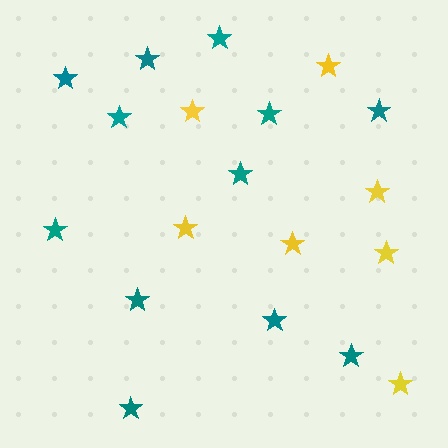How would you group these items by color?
There are 2 groups: one group of teal stars (12) and one group of yellow stars (7).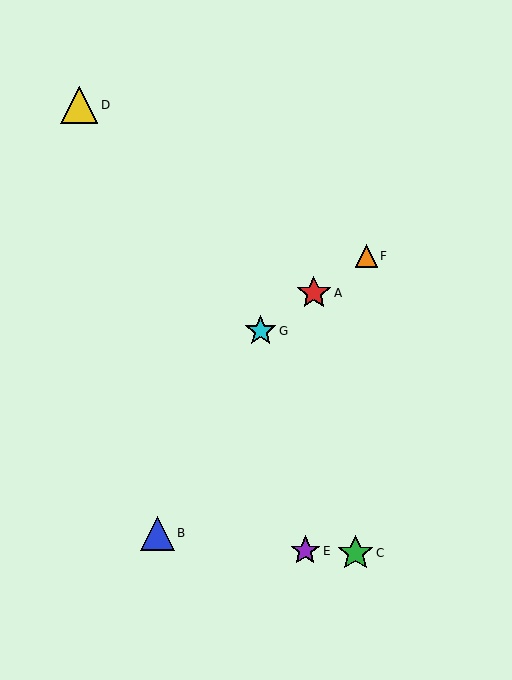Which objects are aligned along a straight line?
Objects A, F, G are aligned along a straight line.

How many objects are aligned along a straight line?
3 objects (A, F, G) are aligned along a straight line.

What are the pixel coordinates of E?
Object E is at (305, 551).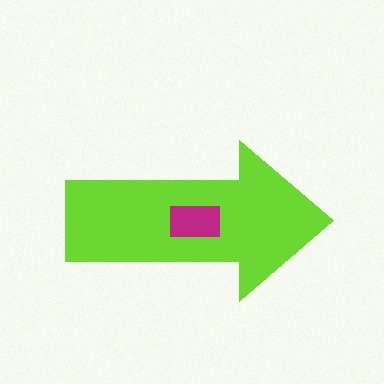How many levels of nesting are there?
2.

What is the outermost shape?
The lime arrow.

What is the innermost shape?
The magenta rectangle.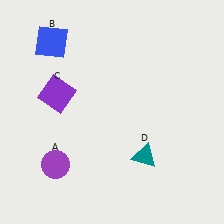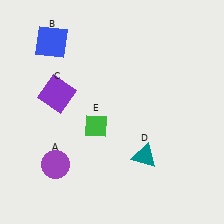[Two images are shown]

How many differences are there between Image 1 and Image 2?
There is 1 difference between the two images.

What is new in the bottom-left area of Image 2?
A green diamond (E) was added in the bottom-left area of Image 2.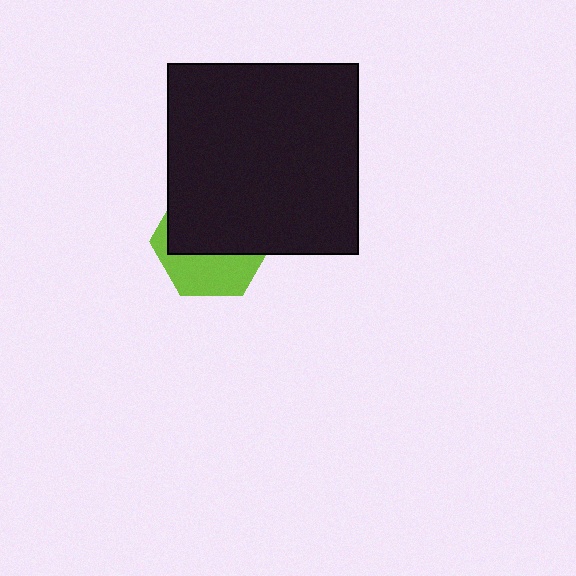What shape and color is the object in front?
The object in front is a black square.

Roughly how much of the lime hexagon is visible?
A small part of it is visible (roughly 39%).